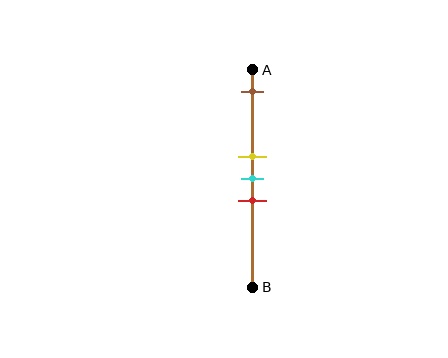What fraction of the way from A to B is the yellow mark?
The yellow mark is approximately 40% (0.4) of the way from A to B.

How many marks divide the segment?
There are 4 marks dividing the segment.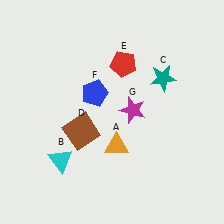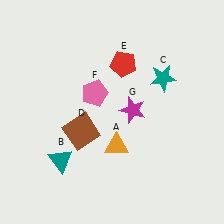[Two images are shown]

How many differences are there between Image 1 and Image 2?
There are 2 differences between the two images.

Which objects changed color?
B changed from cyan to teal. F changed from blue to pink.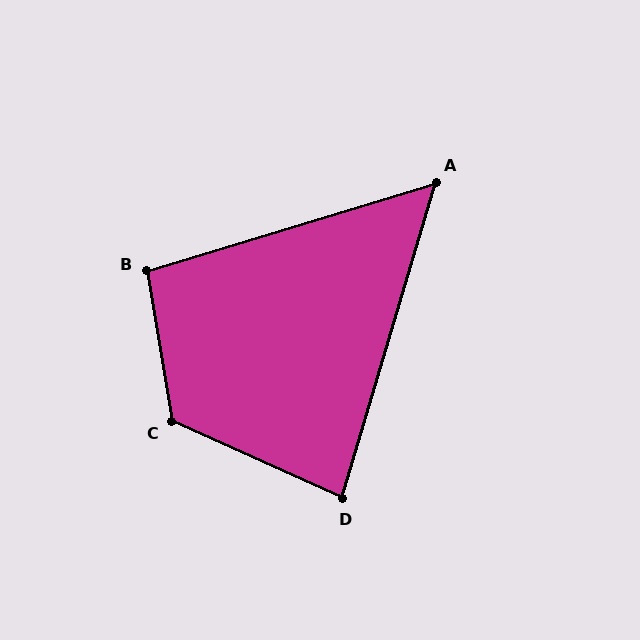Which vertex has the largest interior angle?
C, at approximately 123 degrees.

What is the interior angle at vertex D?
Approximately 82 degrees (acute).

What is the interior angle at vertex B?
Approximately 98 degrees (obtuse).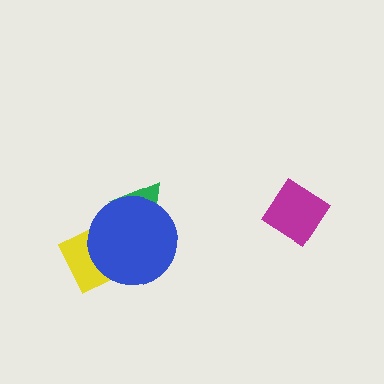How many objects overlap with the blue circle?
2 objects overlap with the blue circle.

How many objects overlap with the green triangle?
2 objects overlap with the green triangle.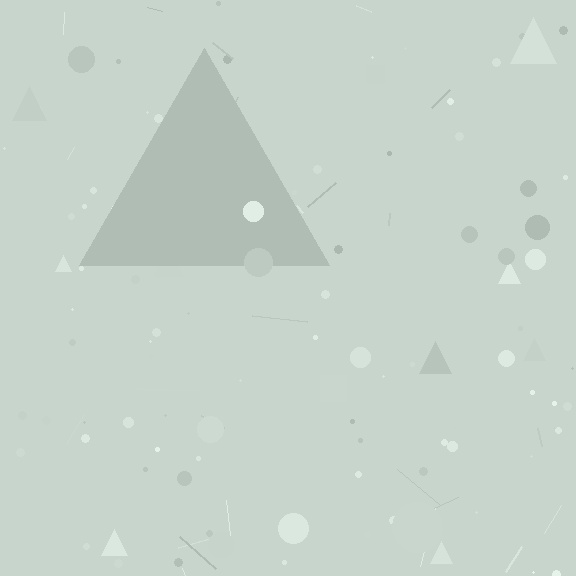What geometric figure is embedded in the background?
A triangle is embedded in the background.